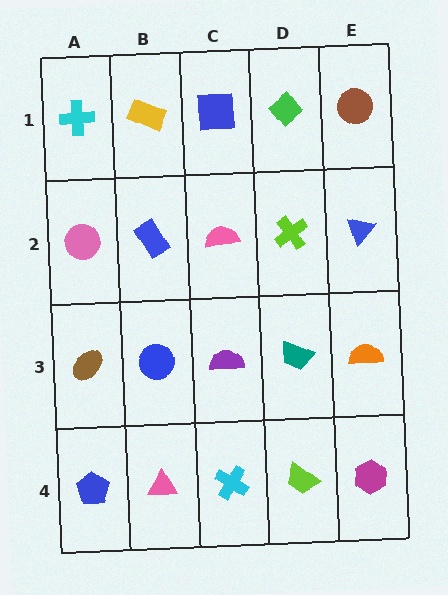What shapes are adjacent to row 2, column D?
A green diamond (row 1, column D), a teal trapezoid (row 3, column D), a pink semicircle (row 2, column C), a blue triangle (row 2, column E).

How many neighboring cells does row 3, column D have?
4.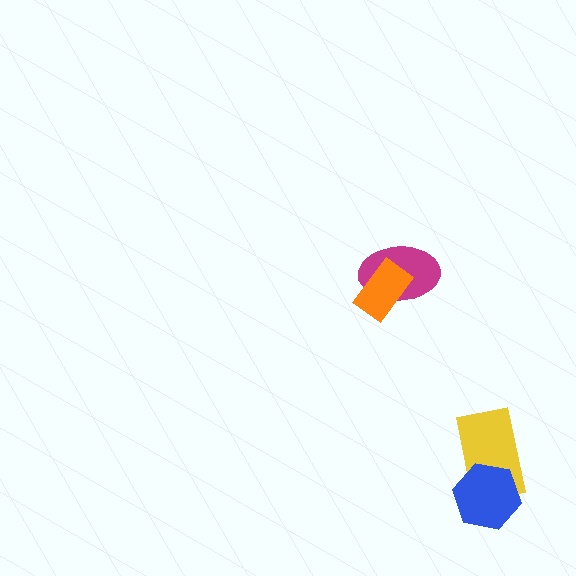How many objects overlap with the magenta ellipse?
1 object overlaps with the magenta ellipse.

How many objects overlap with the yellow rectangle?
1 object overlaps with the yellow rectangle.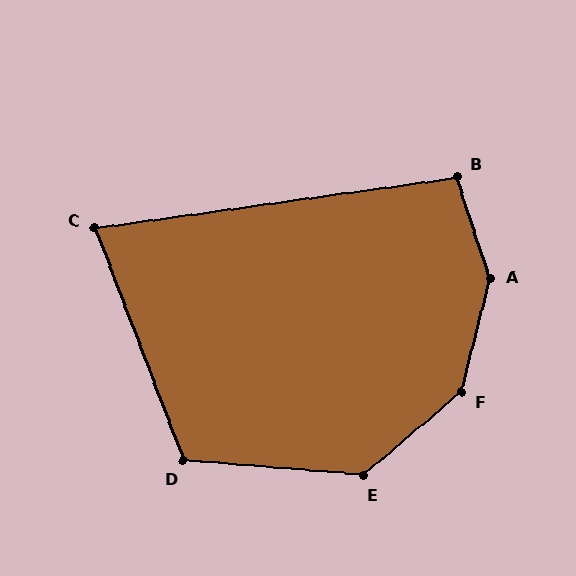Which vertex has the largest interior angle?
A, at approximately 148 degrees.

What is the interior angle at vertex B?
Approximately 100 degrees (obtuse).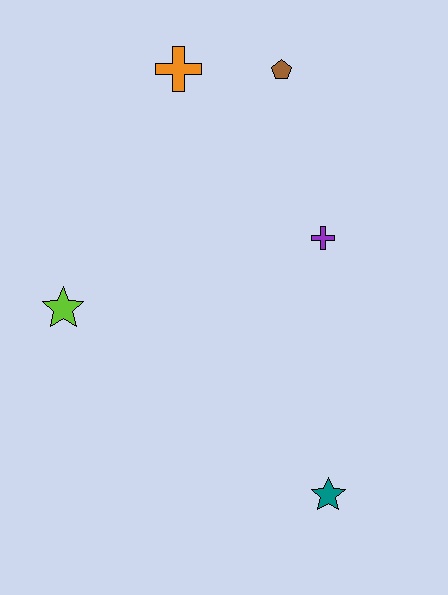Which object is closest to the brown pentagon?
The orange cross is closest to the brown pentagon.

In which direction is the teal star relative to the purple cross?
The teal star is below the purple cross.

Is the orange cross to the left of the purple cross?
Yes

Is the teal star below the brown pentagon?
Yes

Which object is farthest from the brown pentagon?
The teal star is farthest from the brown pentagon.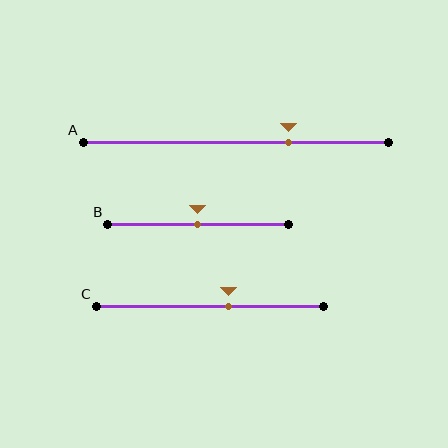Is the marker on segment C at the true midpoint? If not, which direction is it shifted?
No, the marker on segment C is shifted to the right by about 8% of the segment length.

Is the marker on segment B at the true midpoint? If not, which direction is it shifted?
Yes, the marker on segment B is at the true midpoint.